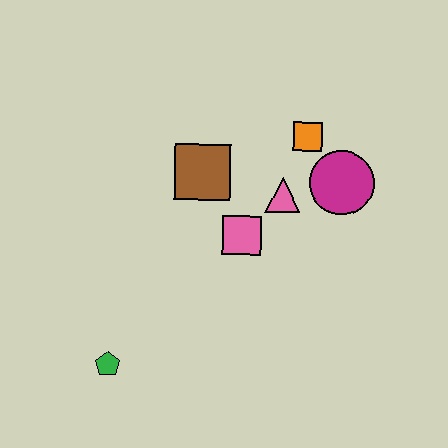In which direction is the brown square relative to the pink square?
The brown square is above the pink square.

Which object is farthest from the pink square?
The green pentagon is farthest from the pink square.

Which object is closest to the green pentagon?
The pink square is closest to the green pentagon.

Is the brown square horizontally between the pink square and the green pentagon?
Yes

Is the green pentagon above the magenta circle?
No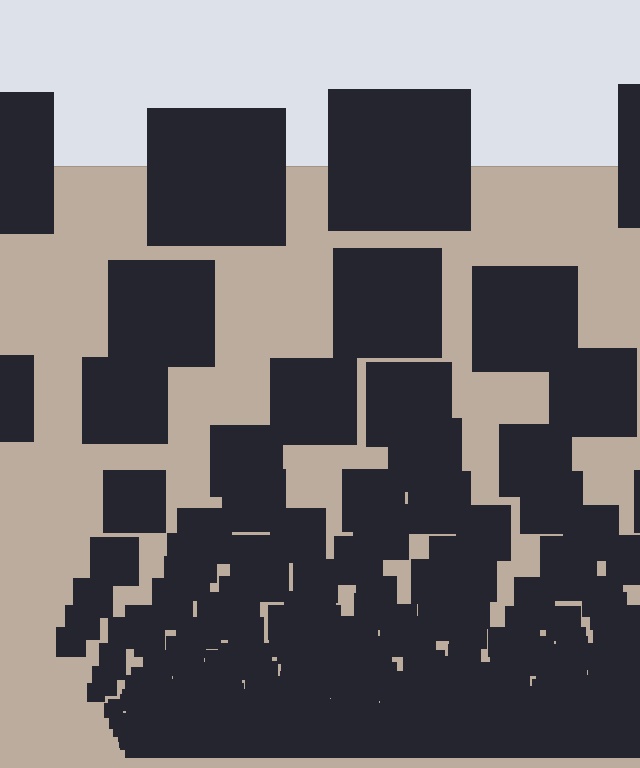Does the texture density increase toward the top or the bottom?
Density increases toward the bottom.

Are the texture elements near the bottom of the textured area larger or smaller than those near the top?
Smaller. The gradient is inverted — elements near the bottom are smaller and denser.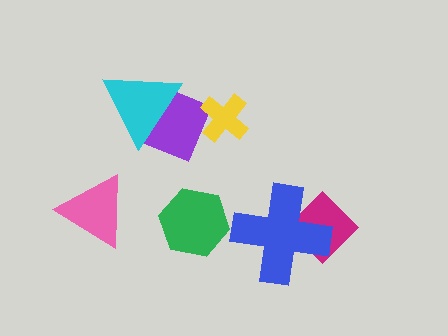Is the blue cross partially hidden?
No, no other shape covers it.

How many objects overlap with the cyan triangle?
1 object overlaps with the cyan triangle.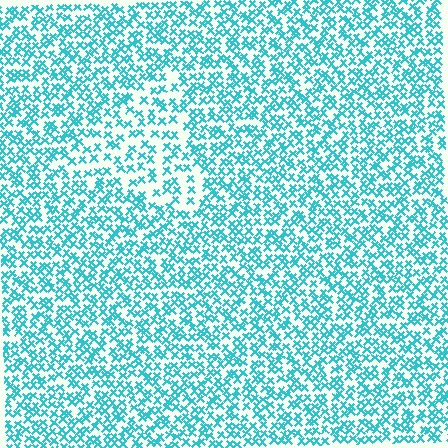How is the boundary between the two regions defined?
The boundary is defined by a change in element density (approximately 1.7x ratio). All elements are the same color, size, and shape.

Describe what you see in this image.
The image contains small cyan elements arranged at two different densities. A triangle-shaped region is visible where the elements are less densely packed than the surrounding area.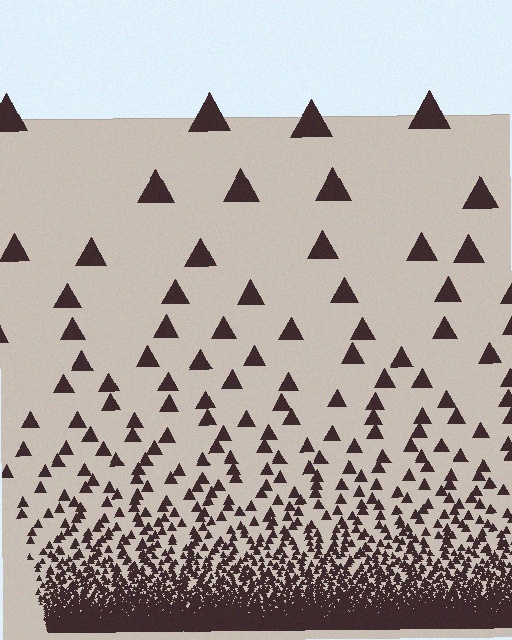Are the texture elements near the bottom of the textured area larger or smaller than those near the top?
Smaller. The gradient is inverted — elements near the bottom are smaller and denser.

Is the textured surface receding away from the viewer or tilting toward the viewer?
The surface appears to tilt toward the viewer. Texture elements get larger and sparser toward the top.